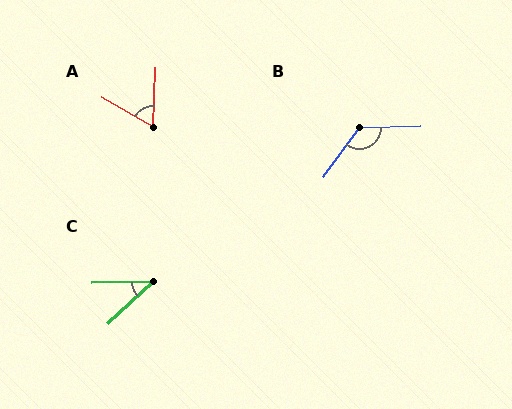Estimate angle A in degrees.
Approximately 63 degrees.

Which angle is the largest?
B, at approximately 127 degrees.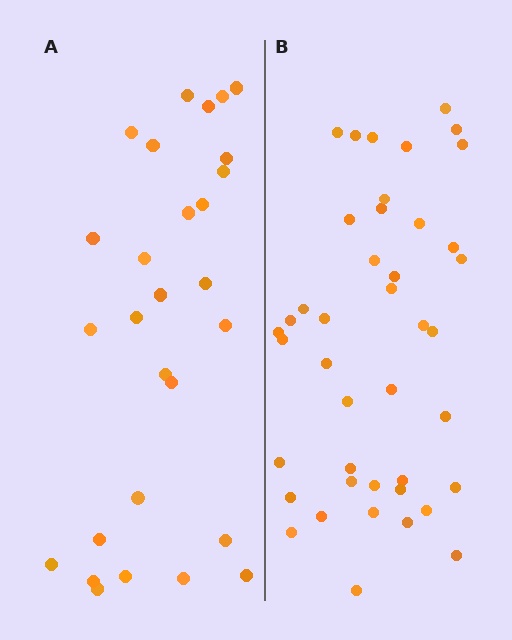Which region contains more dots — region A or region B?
Region B (the right region) has more dots.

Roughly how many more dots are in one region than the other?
Region B has approximately 15 more dots than region A.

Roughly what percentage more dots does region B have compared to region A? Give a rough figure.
About 50% more.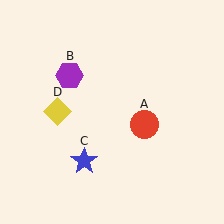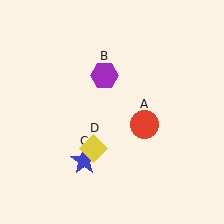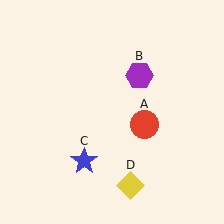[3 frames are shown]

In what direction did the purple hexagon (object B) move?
The purple hexagon (object B) moved right.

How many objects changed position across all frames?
2 objects changed position: purple hexagon (object B), yellow diamond (object D).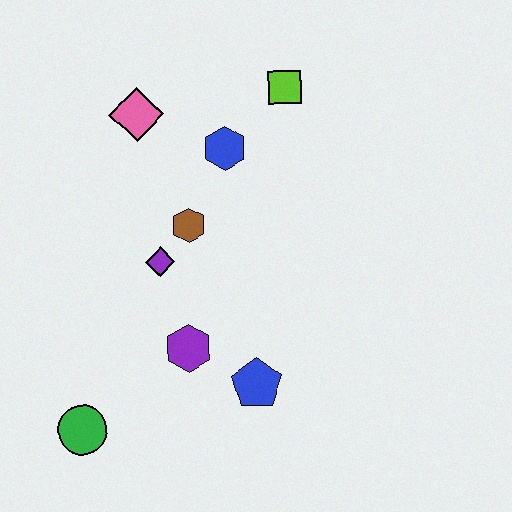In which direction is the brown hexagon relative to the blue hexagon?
The brown hexagon is below the blue hexagon.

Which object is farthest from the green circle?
The lime square is farthest from the green circle.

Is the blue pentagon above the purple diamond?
No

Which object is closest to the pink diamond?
The blue hexagon is closest to the pink diamond.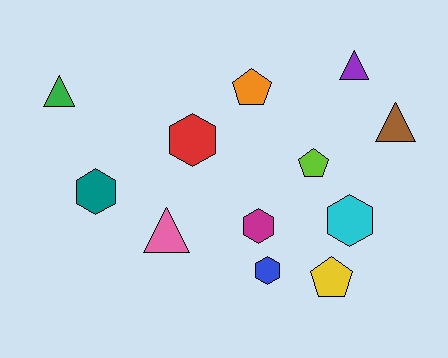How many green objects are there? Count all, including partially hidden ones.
There is 1 green object.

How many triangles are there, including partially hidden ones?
There are 4 triangles.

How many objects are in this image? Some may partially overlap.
There are 12 objects.